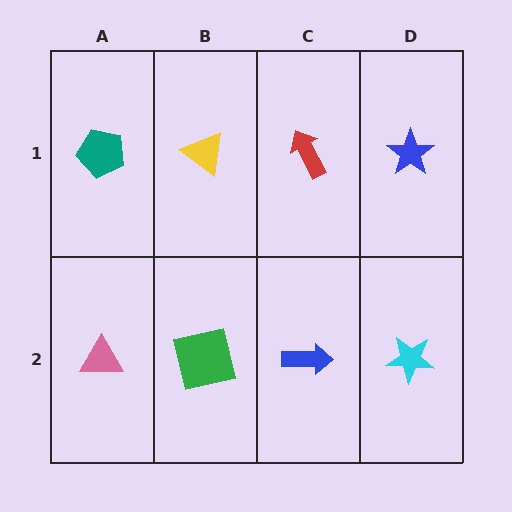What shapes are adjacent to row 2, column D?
A blue star (row 1, column D), a blue arrow (row 2, column C).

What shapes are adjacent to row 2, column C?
A red arrow (row 1, column C), a green square (row 2, column B), a cyan star (row 2, column D).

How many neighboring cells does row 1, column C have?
3.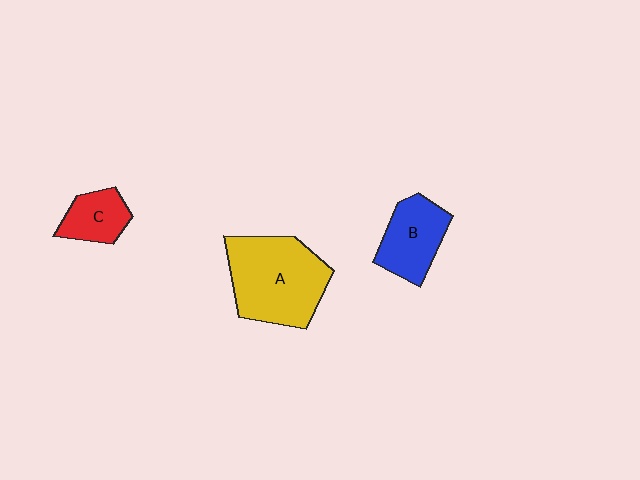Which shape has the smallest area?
Shape C (red).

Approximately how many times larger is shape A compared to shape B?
Approximately 1.8 times.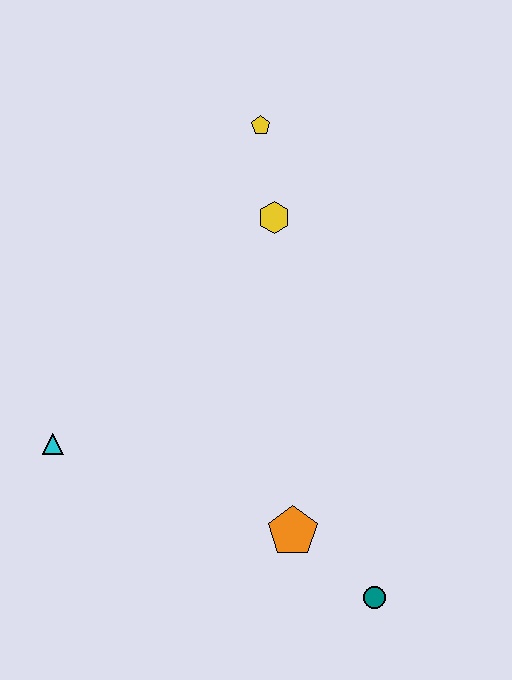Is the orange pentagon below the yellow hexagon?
Yes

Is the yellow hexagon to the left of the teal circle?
Yes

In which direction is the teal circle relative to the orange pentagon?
The teal circle is to the right of the orange pentagon.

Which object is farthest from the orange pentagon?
The yellow pentagon is farthest from the orange pentagon.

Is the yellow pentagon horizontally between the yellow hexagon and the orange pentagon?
No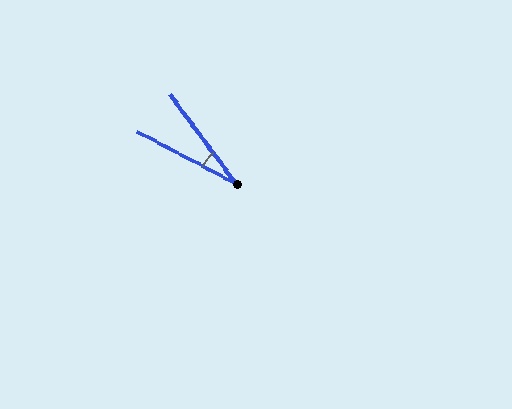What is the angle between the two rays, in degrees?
Approximately 25 degrees.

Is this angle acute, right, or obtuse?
It is acute.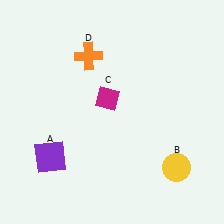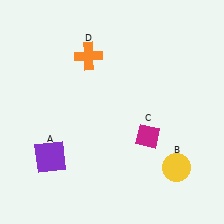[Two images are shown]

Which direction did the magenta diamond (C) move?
The magenta diamond (C) moved right.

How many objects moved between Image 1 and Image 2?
1 object moved between the two images.